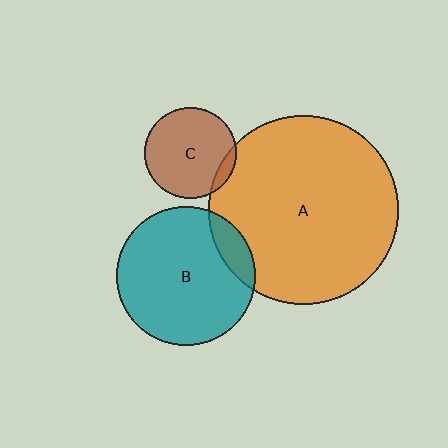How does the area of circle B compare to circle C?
Approximately 2.3 times.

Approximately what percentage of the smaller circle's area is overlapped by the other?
Approximately 10%.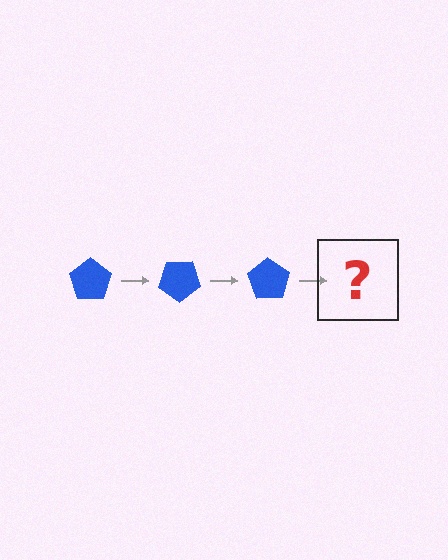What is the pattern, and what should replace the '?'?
The pattern is that the pentagon rotates 35 degrees each step. The '?' should be a blue pentagon rotated 105 degrees.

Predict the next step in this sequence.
The next step is a blue pentagon rotated 105 degrees.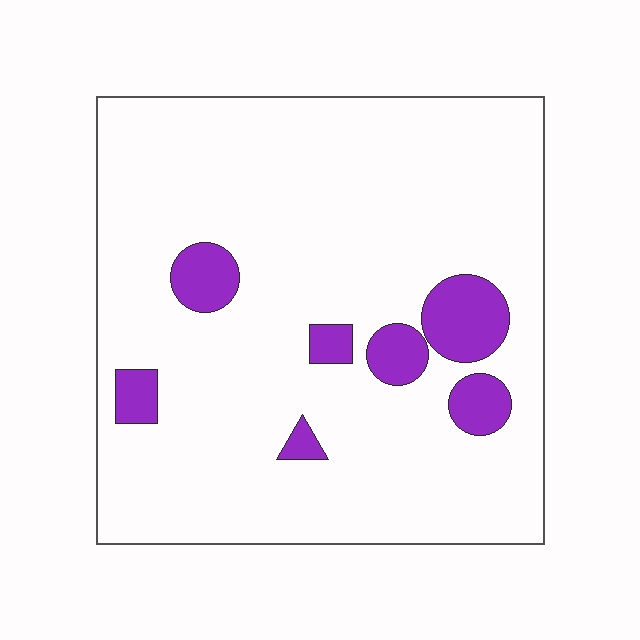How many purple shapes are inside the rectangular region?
7.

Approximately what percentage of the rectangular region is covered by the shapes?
Approximately 10%.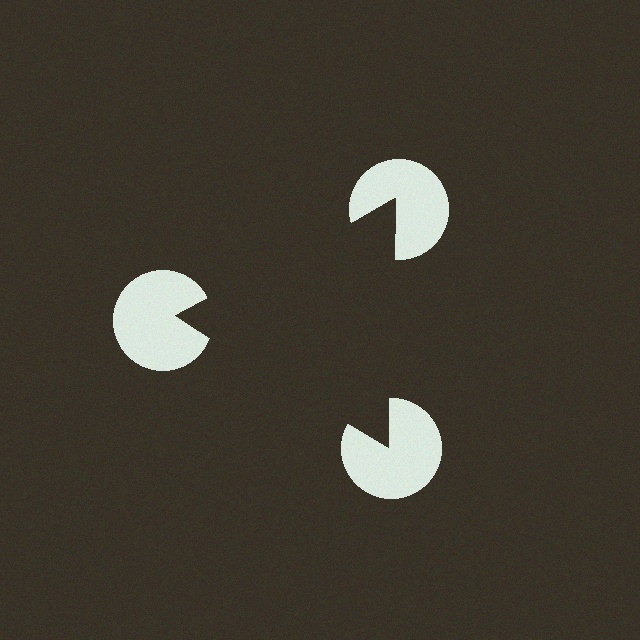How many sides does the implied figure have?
3 sides.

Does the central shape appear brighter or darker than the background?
It typically appears slightly darker than the background, even though no actual brightness change is drawn.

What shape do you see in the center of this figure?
An illusory triangle — its edges are inferred from the aligned wedge cuts in the pac-man discs, not physically drawn.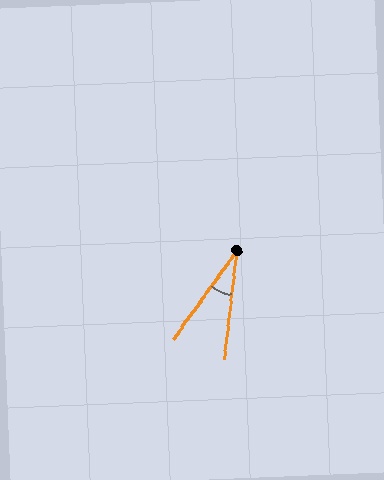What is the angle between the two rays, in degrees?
Approximately 29 degrees.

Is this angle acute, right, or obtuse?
It is acute.